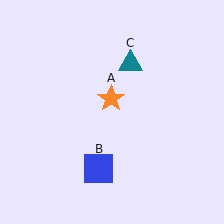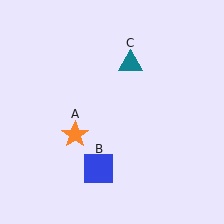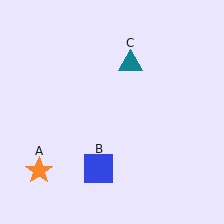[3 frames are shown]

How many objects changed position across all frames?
1 object changed position: orange star (object A).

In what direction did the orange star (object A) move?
The orange star (object A) moved down and to the left.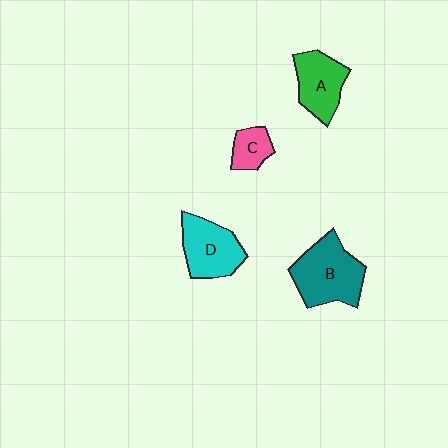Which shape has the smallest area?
Shape C (pink).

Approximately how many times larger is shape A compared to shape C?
Approximately 1.9 times.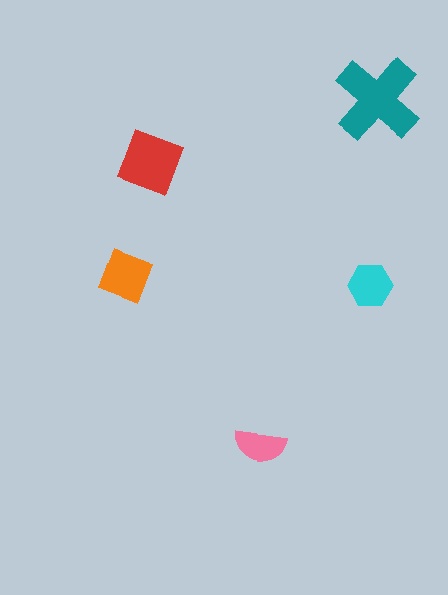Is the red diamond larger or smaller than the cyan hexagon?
Larger.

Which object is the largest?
The teal cross.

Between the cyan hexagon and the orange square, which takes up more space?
The orange square.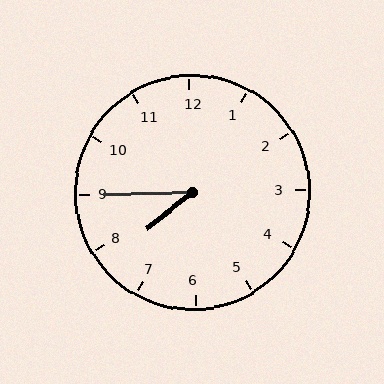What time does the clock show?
7:45.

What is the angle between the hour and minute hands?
Approximately 38 degrees.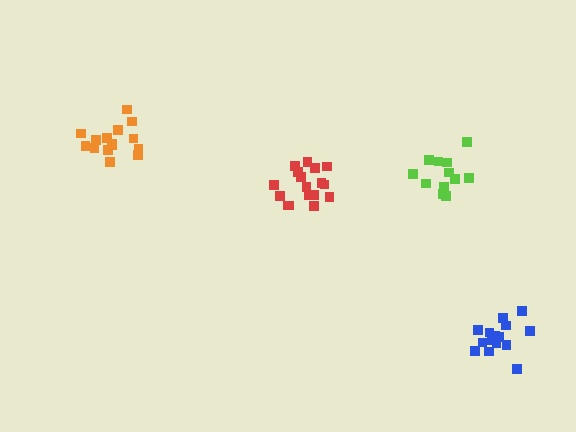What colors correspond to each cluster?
The clusters are colored: red, blue, orange, lime.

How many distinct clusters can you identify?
There are 4 distinct clusters.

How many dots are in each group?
Group 1: 17 dots, Group 2: 15 dots, Group 3: 15 dots, Group 4: 12 dots (59 total).